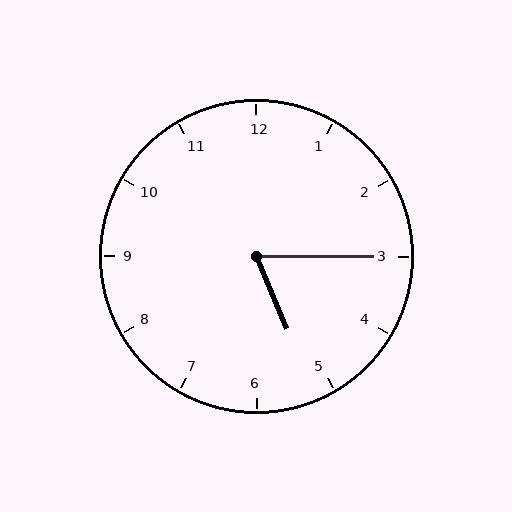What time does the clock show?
5:15.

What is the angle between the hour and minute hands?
Approximately 68 degrees.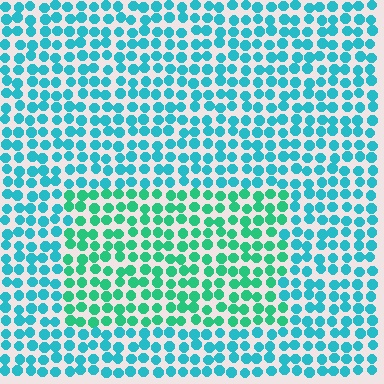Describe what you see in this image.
The image is filled with small cyan elements in a uniform arrangement. A rectangle-shaped region is visible where the elements are tinted to a slightly different hue, forming a subtle color boundary.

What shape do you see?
I see a rectangle.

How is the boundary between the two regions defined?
The boundary is defined purely by a slight shift in hue (about 32 degrees). Spacing, size, and orientation are identical on both sides.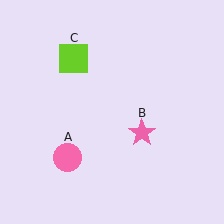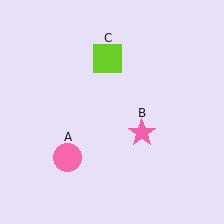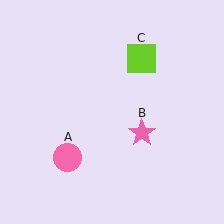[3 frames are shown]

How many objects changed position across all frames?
1 object changed position: lime square (object C).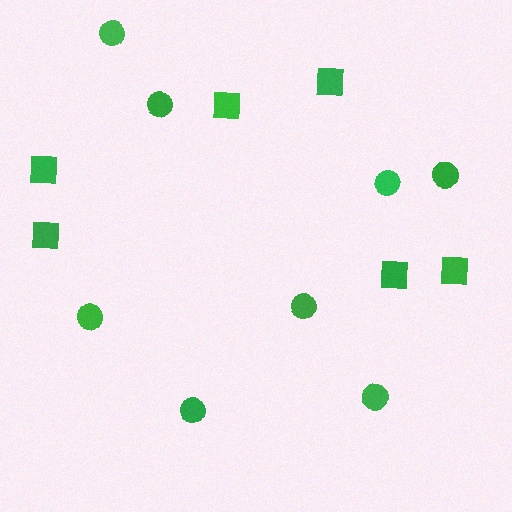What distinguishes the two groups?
There are 2 groups: one group of circles (8) and one group of squares (6).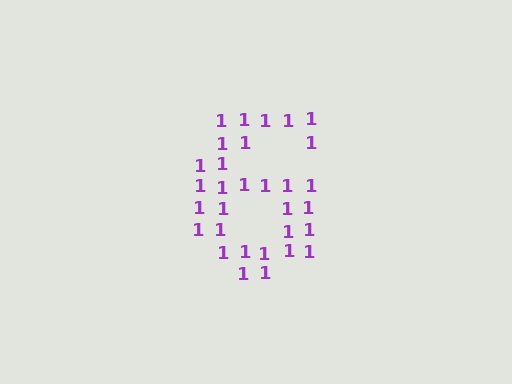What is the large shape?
The large shape is the digit 6.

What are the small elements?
The small elements are digit 1's.